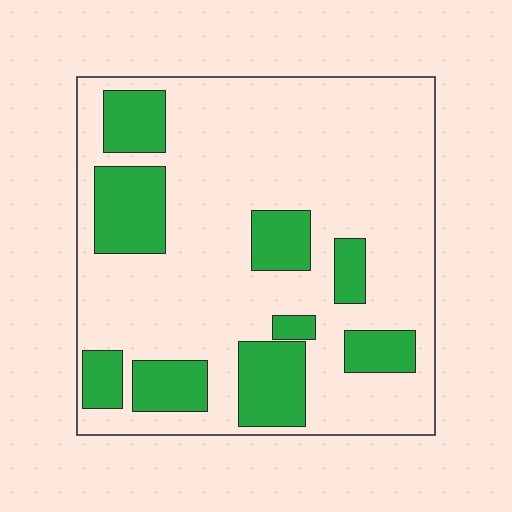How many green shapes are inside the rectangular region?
9.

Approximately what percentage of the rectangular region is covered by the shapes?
Approximately 25%.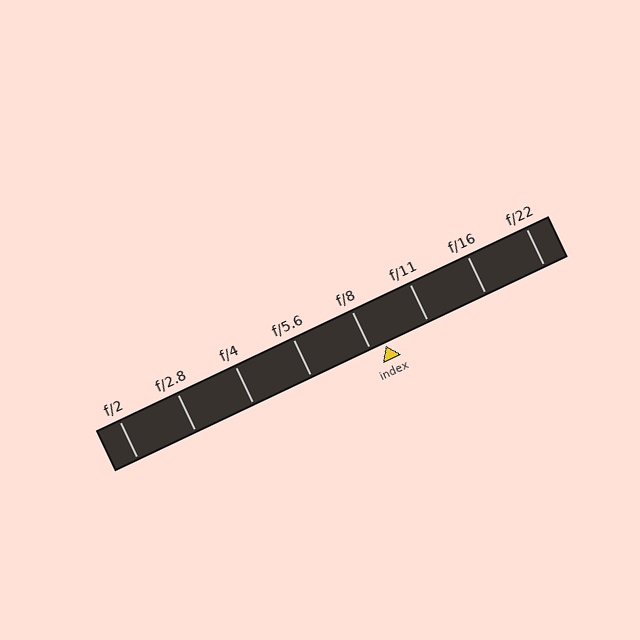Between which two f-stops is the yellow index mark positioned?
The index mark is between f/8 and f/11.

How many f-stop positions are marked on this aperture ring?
There are 8 f-stop positions marked.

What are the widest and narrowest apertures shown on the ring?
The widest aperture shown is f/2 and the narrowest is f/22.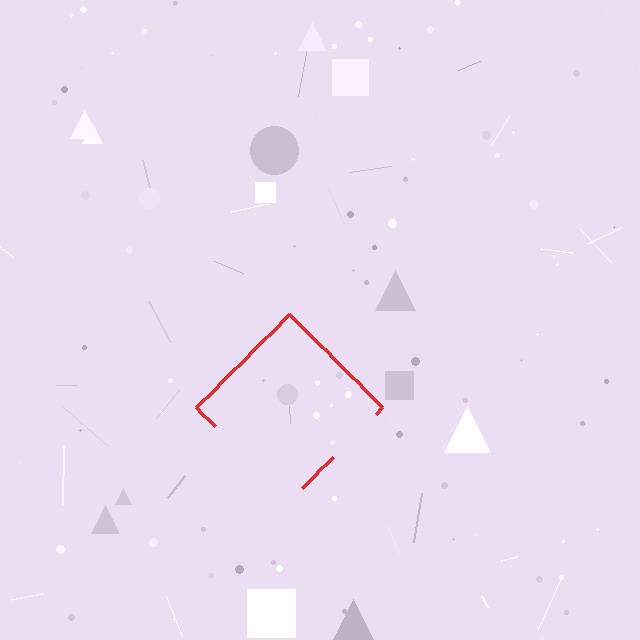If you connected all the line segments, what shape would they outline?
They would outline a diamond.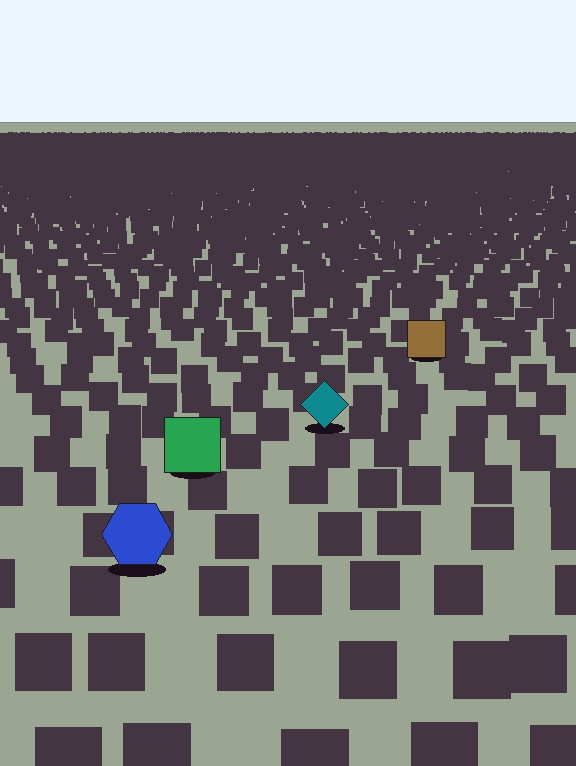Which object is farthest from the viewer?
The brown square is farthest from the viewer. It appears smaller and the ground texture around it is denser.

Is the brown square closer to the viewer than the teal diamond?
No. The teal diamond is closer — you can tell from the texture gradient: the ground texture is coarser near it.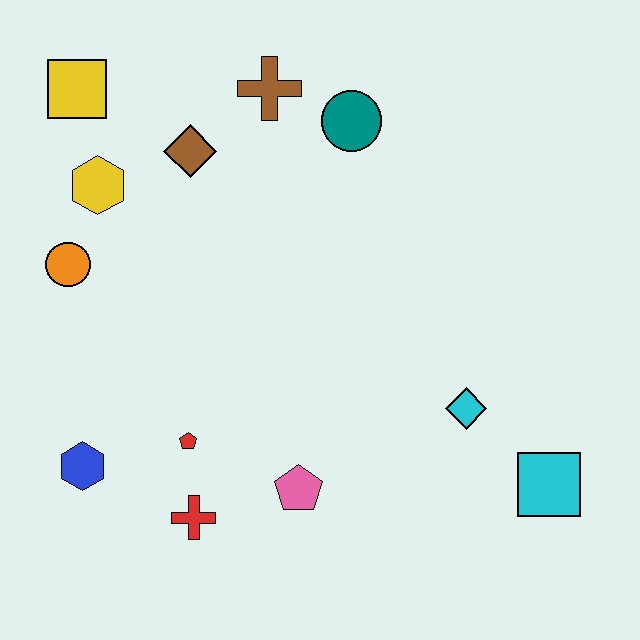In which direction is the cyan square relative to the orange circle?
The cyan square is to the right of the orange circle.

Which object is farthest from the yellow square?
The cyan square is farthest from the yellow square.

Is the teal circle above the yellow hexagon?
Yes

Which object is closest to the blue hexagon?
The red pentagon is closest to the blue hexagon.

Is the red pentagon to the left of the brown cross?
Yes